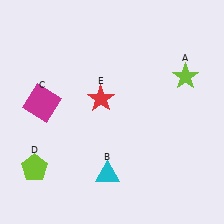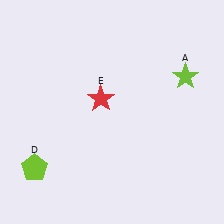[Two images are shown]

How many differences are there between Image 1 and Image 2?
There are 2 differences between the two images.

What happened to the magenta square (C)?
The magenta square (C) was removed in Image 2. It was in the top-left area of Image 1.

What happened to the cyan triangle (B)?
The cyan triangle (B) was removed in Image 2. It was in the bottom-left area of Image 1.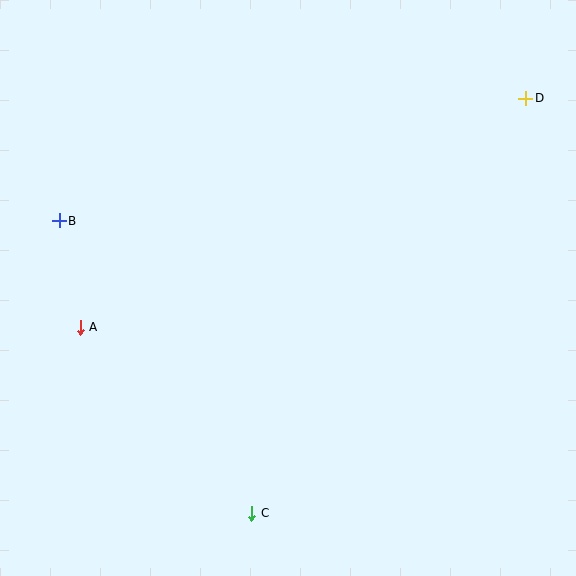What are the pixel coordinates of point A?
Point A is at (80, 327).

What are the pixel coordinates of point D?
Point D is at (526, 98).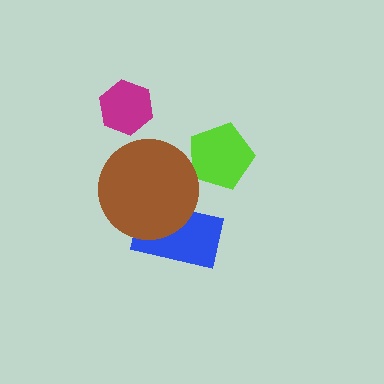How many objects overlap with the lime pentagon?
0 objects overlap with the lime pentagon.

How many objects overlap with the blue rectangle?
1 object overlaps with the blue rectangle.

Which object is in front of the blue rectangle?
The brown circle is in front of the blue rectangle.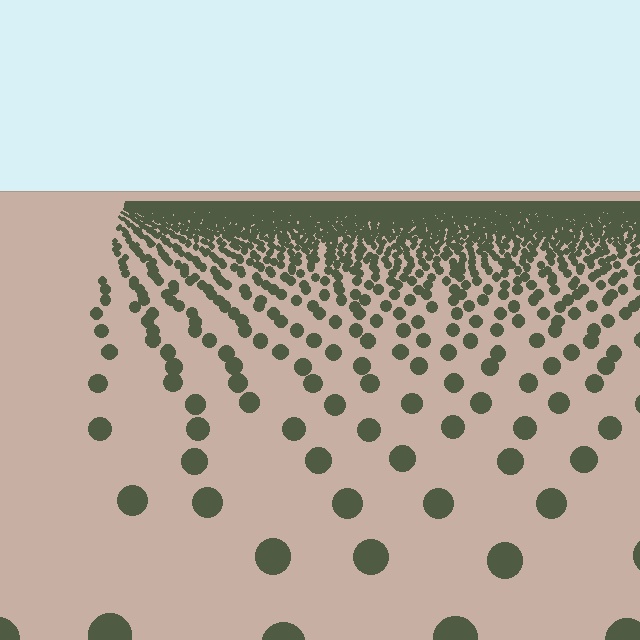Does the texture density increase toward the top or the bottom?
Density increases toward the top.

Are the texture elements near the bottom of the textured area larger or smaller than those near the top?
Larger. Near the bottom, elements are closer to the viewer and appear at a bigger on-screen size.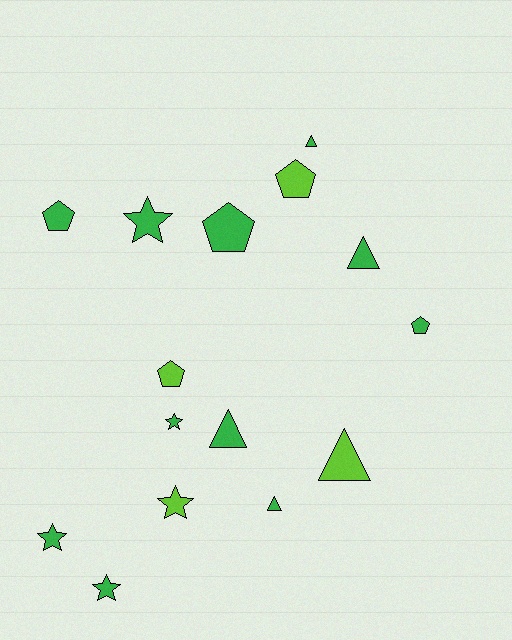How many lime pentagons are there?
There are 2 lime pentagons.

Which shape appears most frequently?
Star, with 5 objects.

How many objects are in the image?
There are 15 objects.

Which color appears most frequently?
Green, with 11 objects.